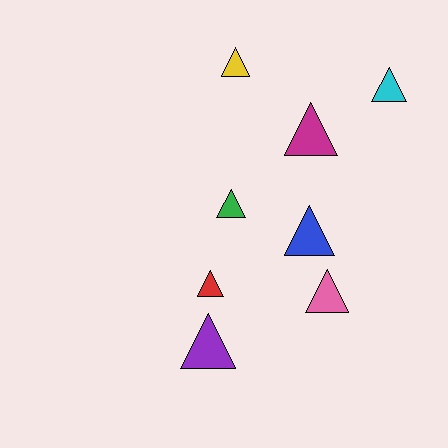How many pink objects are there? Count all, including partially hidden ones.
There is 1 pink object.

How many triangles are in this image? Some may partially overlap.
There are 8 triangles.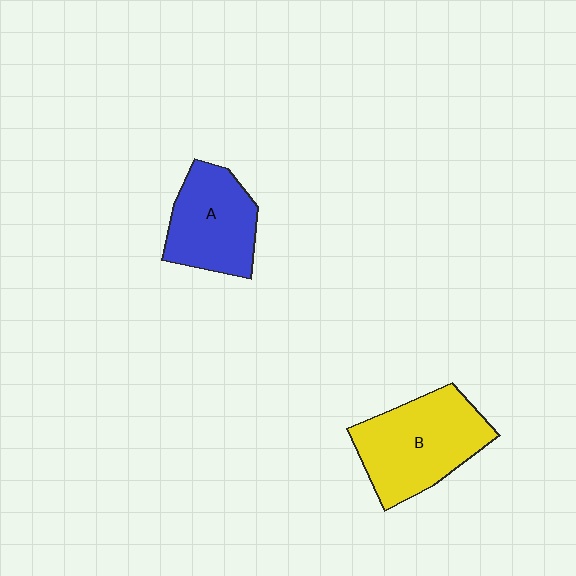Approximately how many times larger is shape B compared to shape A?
Approximately 1.3 times.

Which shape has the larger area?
Shape B (yellow).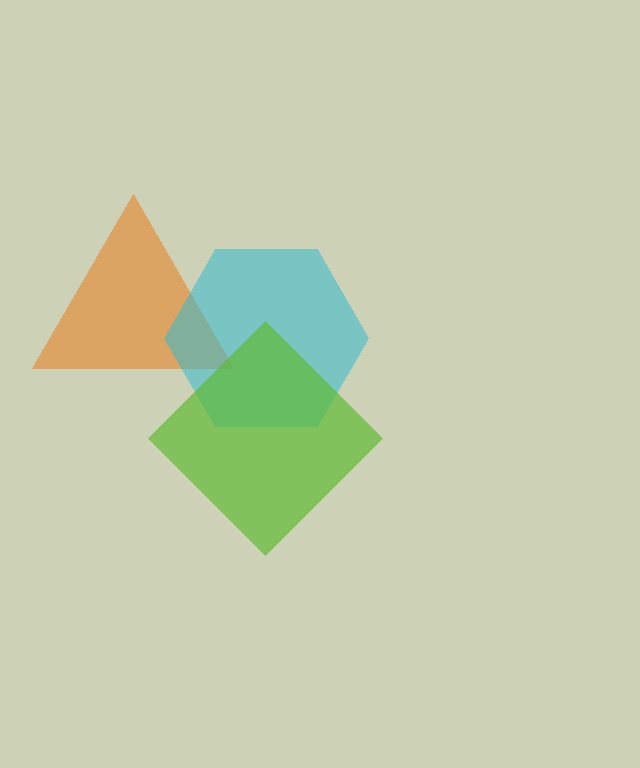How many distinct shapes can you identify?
There are 3 distinct shapes: an orange triangle, a cyan hexagon, a lime diamond.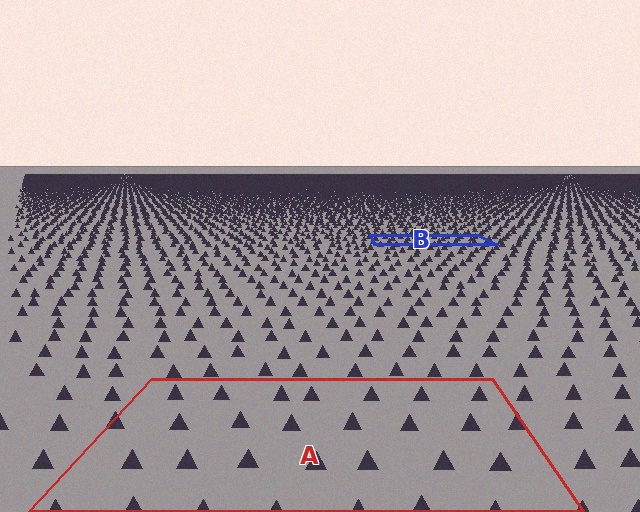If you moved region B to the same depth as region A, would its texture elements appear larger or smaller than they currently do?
They would appear larger. At a closer depth, the same texture elements are projected at a bigger on-screen size.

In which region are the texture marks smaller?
The texture marks are smaller in region B, because it is farther away.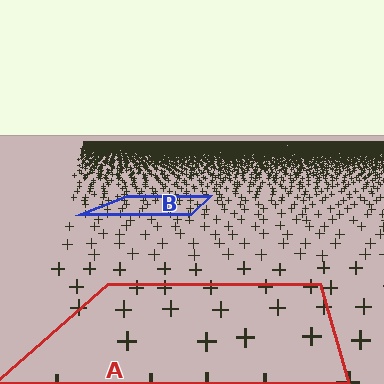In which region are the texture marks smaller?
The texture marks are smaller in region B, because it is farther away.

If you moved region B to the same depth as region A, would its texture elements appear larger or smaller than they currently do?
They would appear larger. At a closer depth, the same texture elements are projected at a bigger on-screen size.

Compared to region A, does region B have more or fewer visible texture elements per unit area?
Region B has more texture elements per unit area — they are packed more densely because it is farther away.